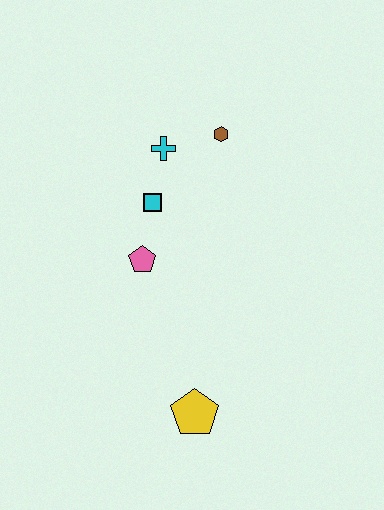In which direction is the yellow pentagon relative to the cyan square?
The yellow pentagon is below the cyan square.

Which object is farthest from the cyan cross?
The yellow pentagon is farthest from the cyan cross.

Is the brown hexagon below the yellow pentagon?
No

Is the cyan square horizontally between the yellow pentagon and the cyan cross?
No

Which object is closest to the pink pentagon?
The cyan square is closest to the pink pentagon.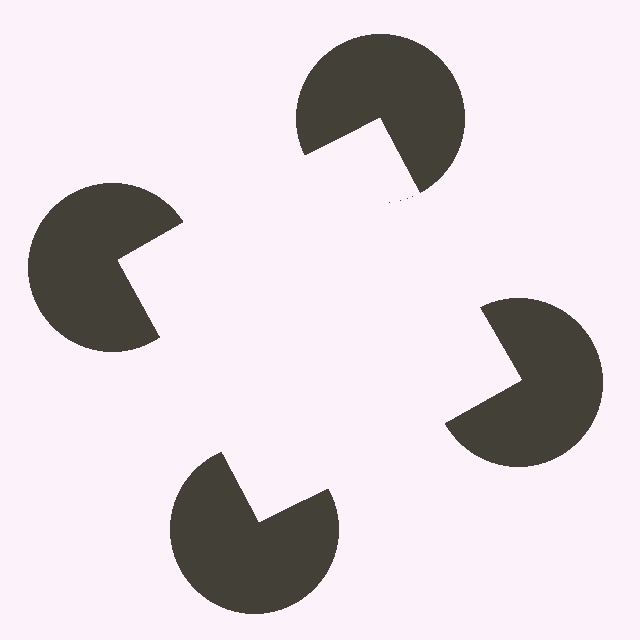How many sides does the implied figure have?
4 sides.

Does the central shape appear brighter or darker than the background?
It typically appears slightly brighter than the background, even though no actual brightness change is drawn.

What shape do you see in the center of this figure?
An illusory square — its edges are inferred from the aligned wedge cuts in the pac-man discs, not physically drawn.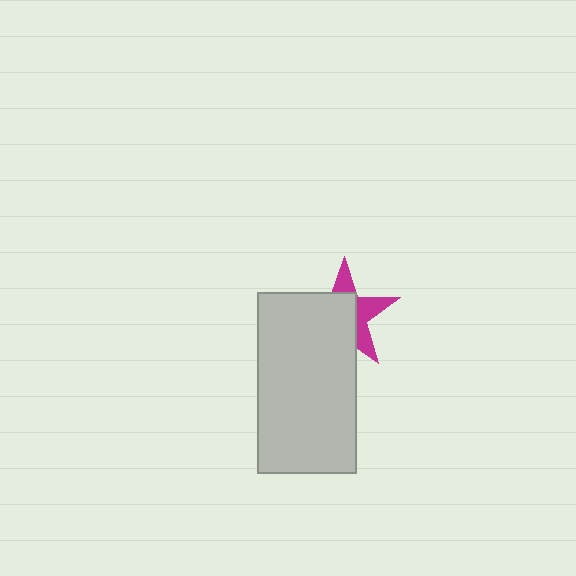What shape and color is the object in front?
The object in front is a light gray rectangle.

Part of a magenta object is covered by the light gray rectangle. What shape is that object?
It is a star.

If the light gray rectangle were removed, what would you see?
You would see the complete magenta star.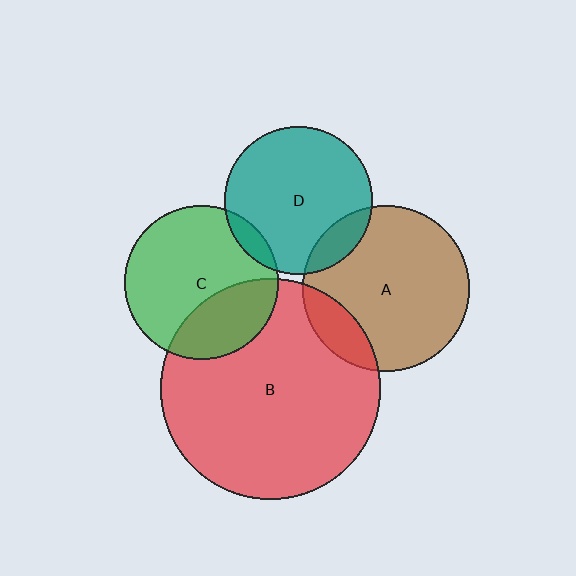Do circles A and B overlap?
Yes.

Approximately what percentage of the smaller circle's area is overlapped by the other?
Approximately 15%.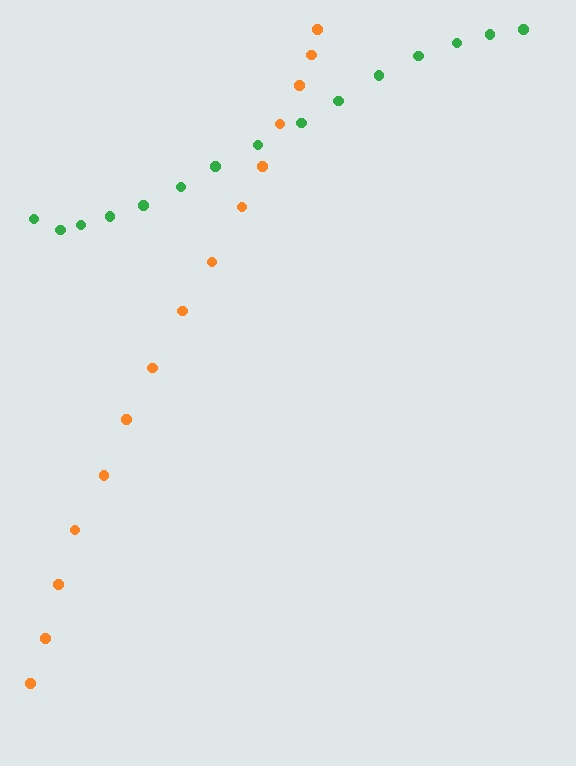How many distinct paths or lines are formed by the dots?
There are 2 distinct paths.